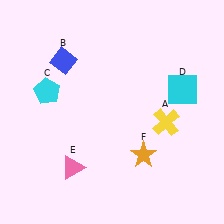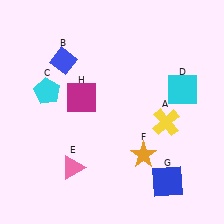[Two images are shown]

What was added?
A blue square (G), a magenta square (H) were added in Image 2.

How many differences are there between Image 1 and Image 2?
There are 2 differences between the two images.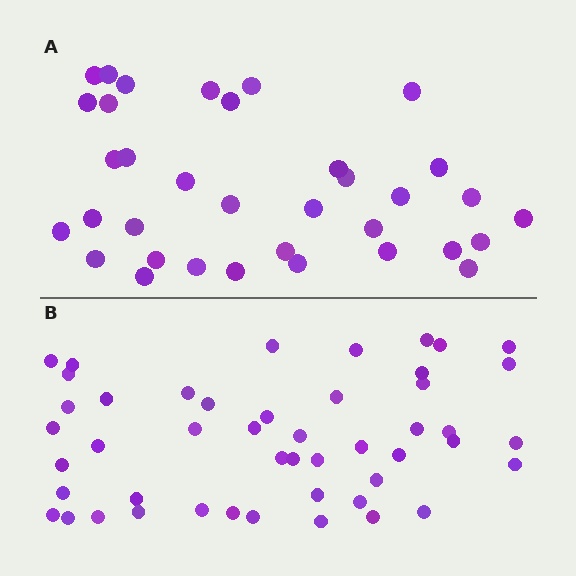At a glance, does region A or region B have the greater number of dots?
Region B (the bottom region) has more dots.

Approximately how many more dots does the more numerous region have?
Region B has approximately 15 more dots than region A.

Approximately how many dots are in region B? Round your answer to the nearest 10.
About 50 dots. (The exact count is 48, which rounds to 50.)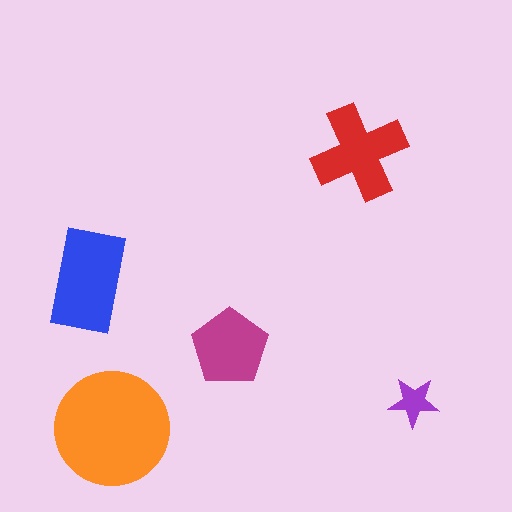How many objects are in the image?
There are 5 objects in the image.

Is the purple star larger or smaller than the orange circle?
Smaller.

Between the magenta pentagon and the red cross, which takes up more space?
The red cross.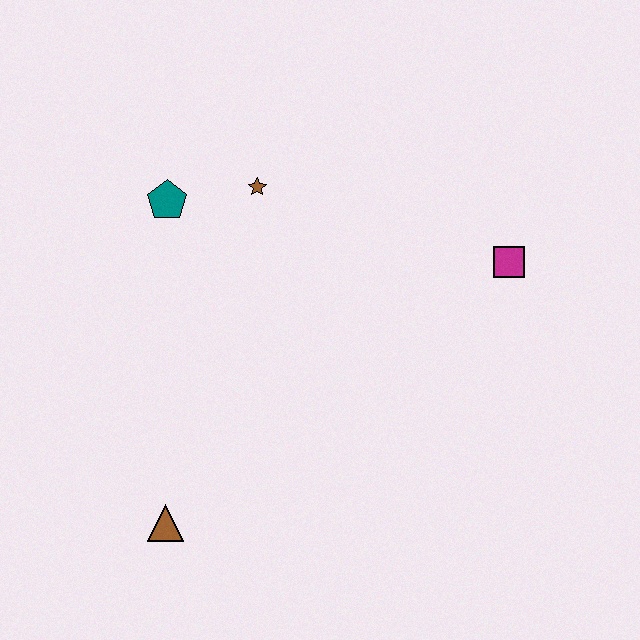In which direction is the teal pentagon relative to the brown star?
The teal pentagon is to the left of the brown star.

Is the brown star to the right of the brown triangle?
Yes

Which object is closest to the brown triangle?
The teal pentagon is closest to the brown triangle.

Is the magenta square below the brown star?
Yes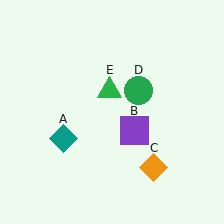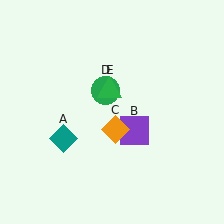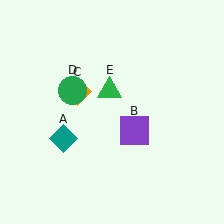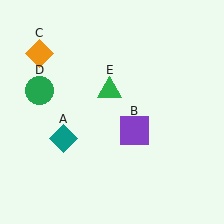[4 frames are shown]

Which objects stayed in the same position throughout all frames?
Teal diamond (object A) and purple square (object B) and green triangle (object E) remained stationary.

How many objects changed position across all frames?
2 objects changed position: orange diamond (object C), green circle (object D).